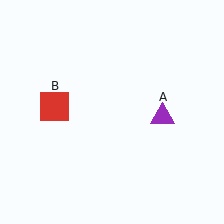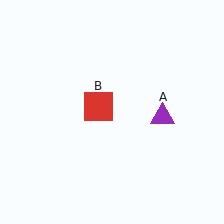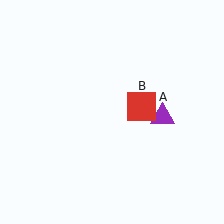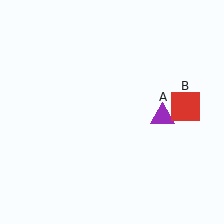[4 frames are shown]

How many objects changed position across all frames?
1 object changed position: red square (object B).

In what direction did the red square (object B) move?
The red square (object B) moved right.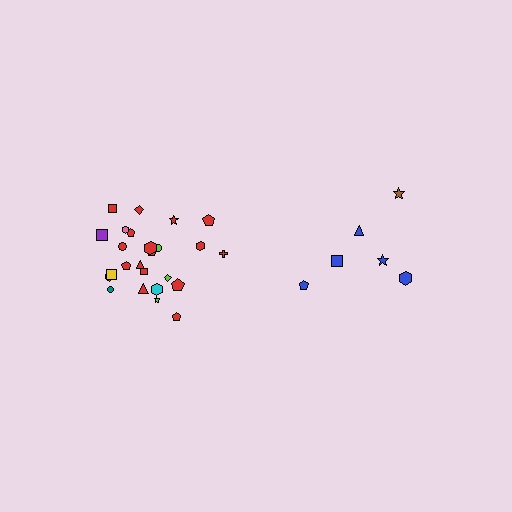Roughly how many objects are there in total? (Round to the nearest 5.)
Roughly 30 objects in total.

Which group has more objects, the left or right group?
The left group.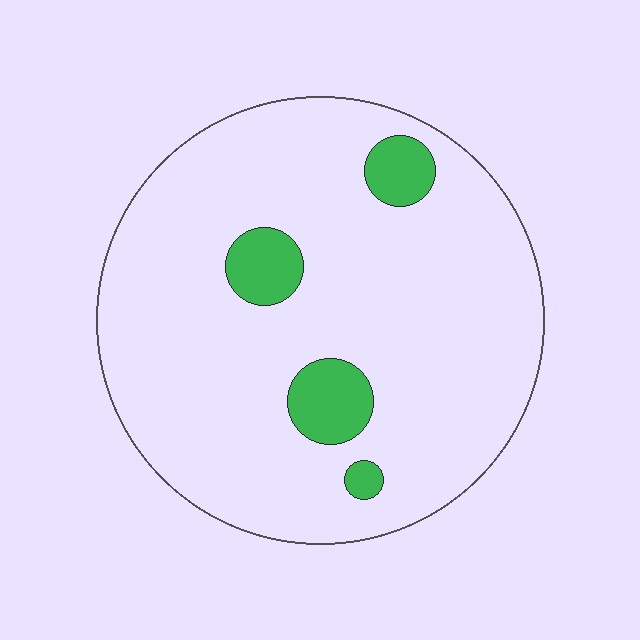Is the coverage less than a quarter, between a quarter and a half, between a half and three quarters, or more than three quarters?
Less than a quarter.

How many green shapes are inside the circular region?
4.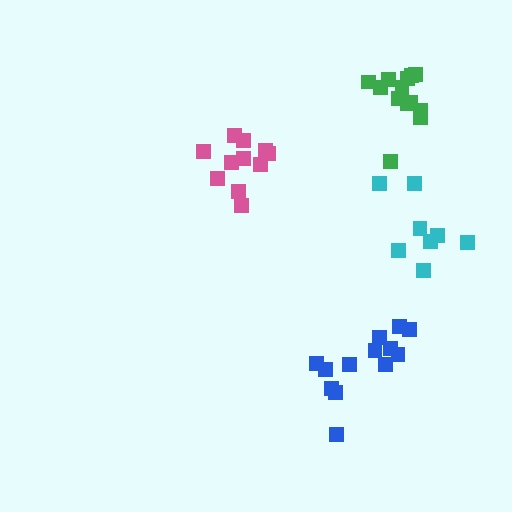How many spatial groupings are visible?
There are 4 spatial groupings.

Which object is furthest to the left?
The pink cluster is leftmost.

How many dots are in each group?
Group 1: 8 dots, Group 2: 11 dots, Group 3: 13 dots, Group 4: 13 dots (45 total).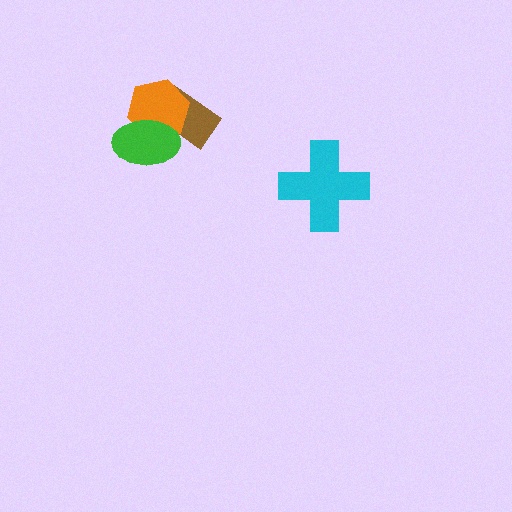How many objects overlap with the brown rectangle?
2 objects overlap with the brown rectangle.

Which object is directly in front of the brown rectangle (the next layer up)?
The orange hexagon is directly in front of the brown rectangle.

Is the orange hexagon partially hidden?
Yes, it is partially covered by another shape.